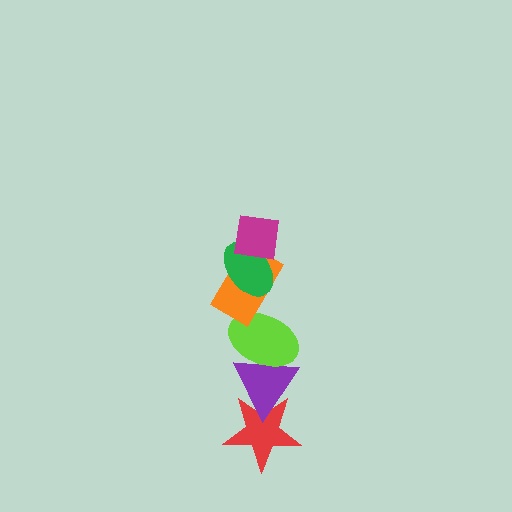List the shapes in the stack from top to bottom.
From top to bottom: the magenta square, the green ellipse, the orange rectangle, the lime ellipse, the purple triangle, the red star.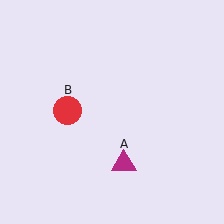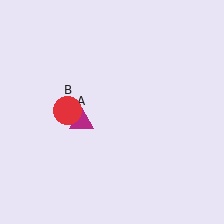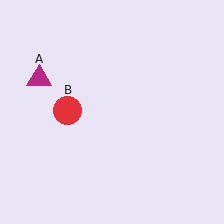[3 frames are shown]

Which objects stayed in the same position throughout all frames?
Red circle (object B) remained stationary.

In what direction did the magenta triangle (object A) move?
The magenta triangle (object A) moved up and to the left.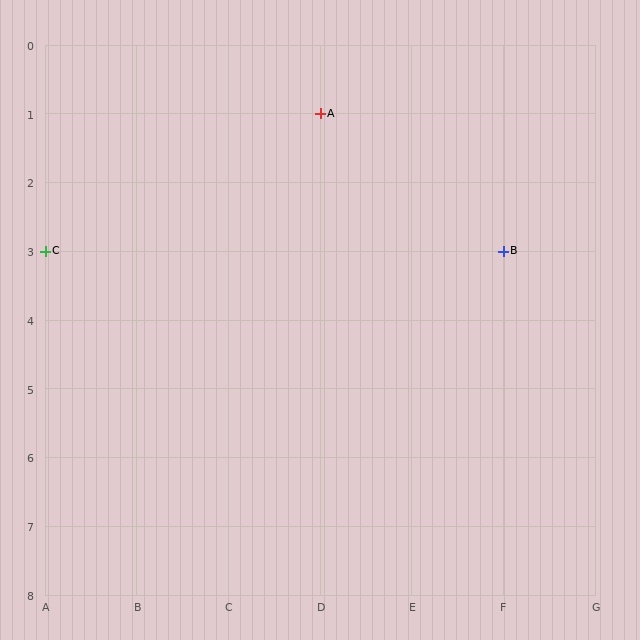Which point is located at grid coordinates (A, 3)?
Point C is at (A, 3).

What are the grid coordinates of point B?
Point B is at grid coordinates (F, 3).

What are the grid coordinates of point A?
Point A is at grid coordinates (D, 1).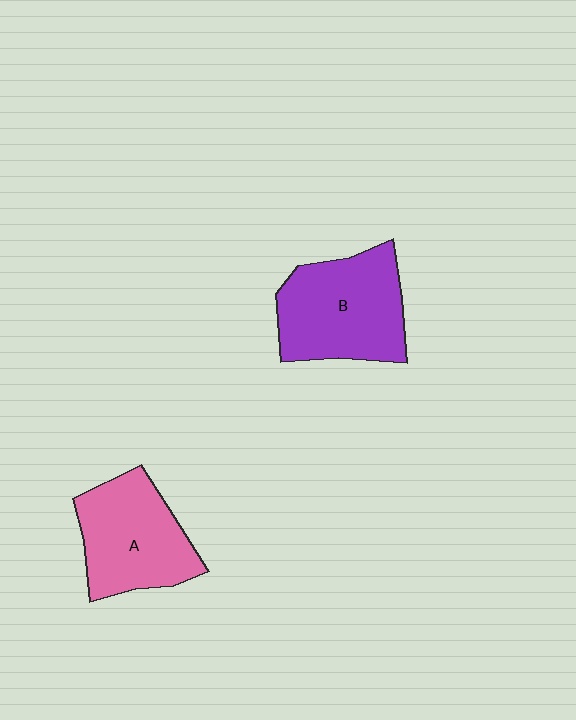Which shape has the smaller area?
Shape A (pink).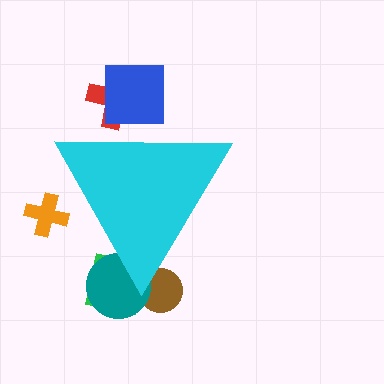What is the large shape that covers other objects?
A cyan triangle.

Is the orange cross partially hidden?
Yes, the orange cross is partially hidden behind the cyan triangle.